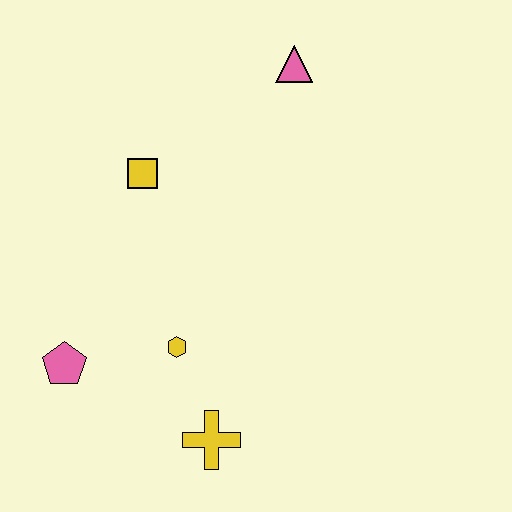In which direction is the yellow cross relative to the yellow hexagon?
The yellow cross is below the yellow hexagon.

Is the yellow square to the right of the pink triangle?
No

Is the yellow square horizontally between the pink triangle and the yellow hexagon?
No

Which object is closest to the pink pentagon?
The yellow hexagon is closest to the pink pentagon.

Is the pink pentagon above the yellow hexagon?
No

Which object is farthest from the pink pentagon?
The pink triangle is farthest from the pink pentagon.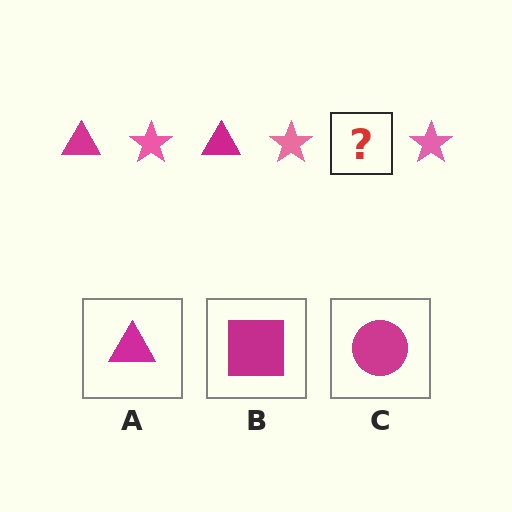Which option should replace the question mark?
Option A.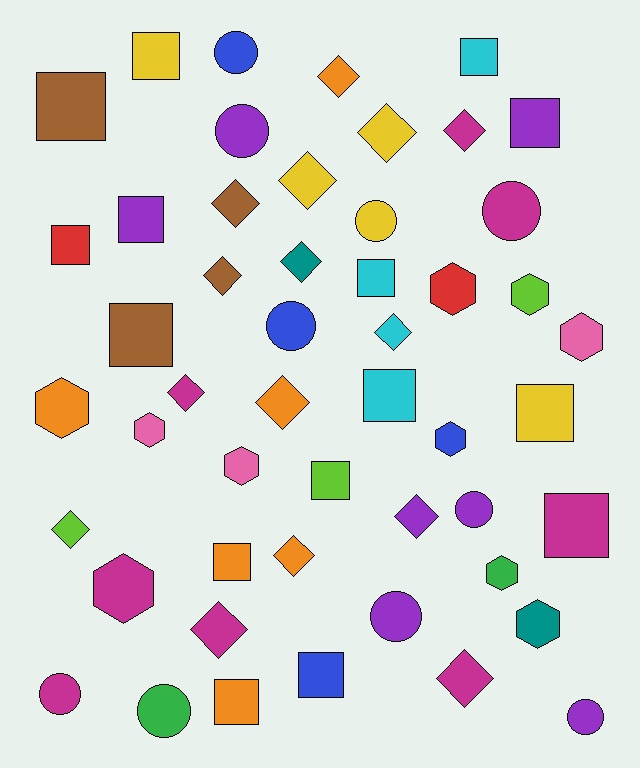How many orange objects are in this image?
There are 6 orange objects.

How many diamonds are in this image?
There are 15 diamonds.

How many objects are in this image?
There are 50 objects.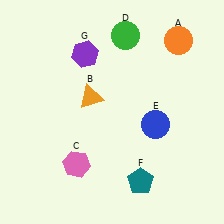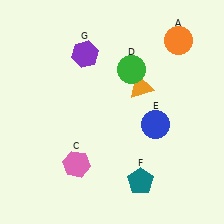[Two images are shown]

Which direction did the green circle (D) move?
The green circle (D) moved down.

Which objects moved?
The objects that moved are: the orange triangle (B), the green circle (D).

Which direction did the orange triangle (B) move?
The orange triangle (B) moved right.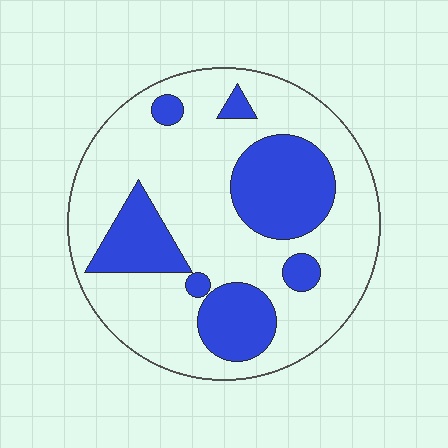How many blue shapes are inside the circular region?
7.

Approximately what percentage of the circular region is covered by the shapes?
Approximately 30%.